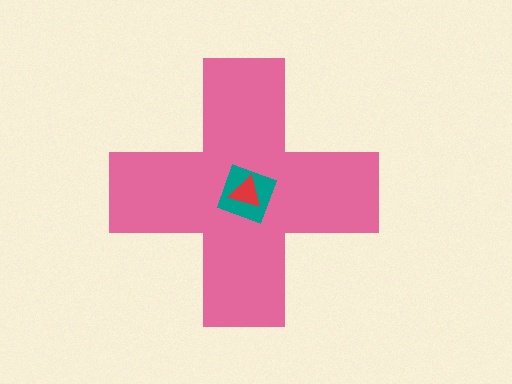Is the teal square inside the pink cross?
Yes.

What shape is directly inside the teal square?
The red triangle.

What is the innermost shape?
The red triangle.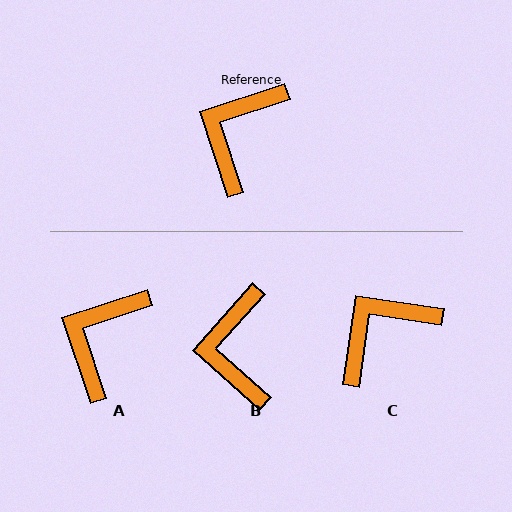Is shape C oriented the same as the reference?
No, it is off by about 27 degrees.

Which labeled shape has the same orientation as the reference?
A.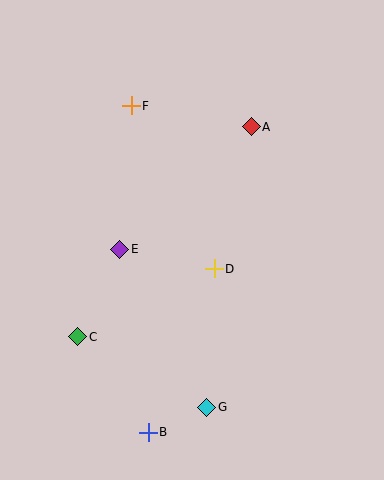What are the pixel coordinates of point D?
Point D is at (214, 269).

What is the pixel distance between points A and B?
The distance between A and B is 322 pixels.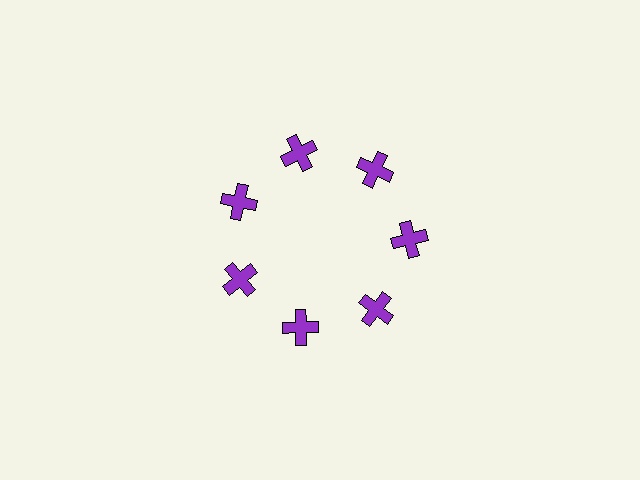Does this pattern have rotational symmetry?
Yes, this pattern has 7-fold rotational symmetry. It looks the same after rotating 51 degrees around the center.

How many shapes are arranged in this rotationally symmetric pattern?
There are 7 shapes, arranged in 7 groups of 1.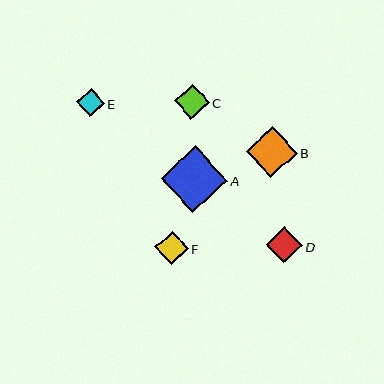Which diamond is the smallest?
Diamond E is the smallest with a size of approximately 27 pixels.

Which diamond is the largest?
Diamond A is the largest with a size of approximately 67 pixels.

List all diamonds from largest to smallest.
From largest to smallest: A, B, D, C, F, E.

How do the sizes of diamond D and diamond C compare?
Diamond D and diamond C are approximately the same size.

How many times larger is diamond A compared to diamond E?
Diamond A is approximately 2.4 times the size of diamond E.